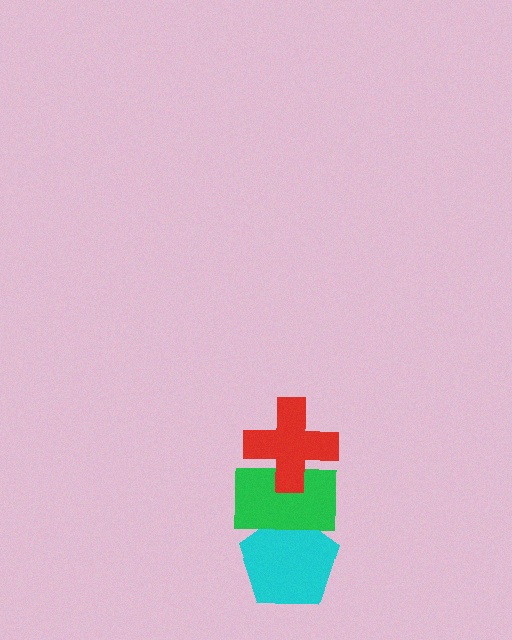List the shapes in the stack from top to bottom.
From top to bottom: the red cross, the green rectangle, the cyan pentagon.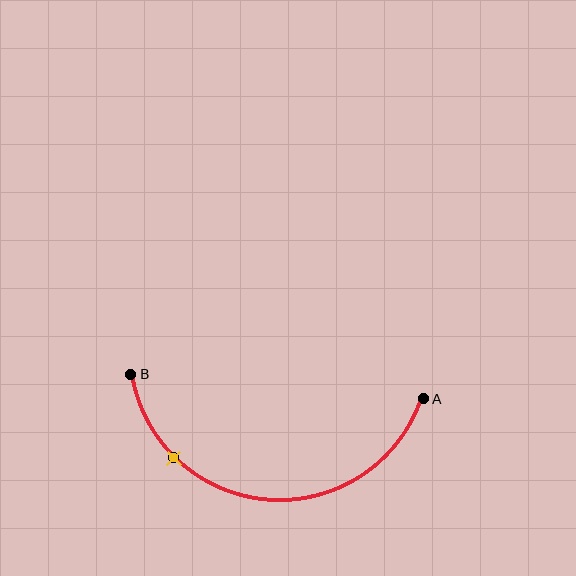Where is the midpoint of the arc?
The arc midpoint is the point on the curve farthest from the straight line joining A and B. It sits below that line.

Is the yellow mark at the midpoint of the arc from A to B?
No. The yellow mark lies on the arc but is closer to endpoint B. The arc midpoint would be at the point on the curve equidistant along the arc from both A and B.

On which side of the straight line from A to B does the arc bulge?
The arc bulges below the straight line connecting A and B.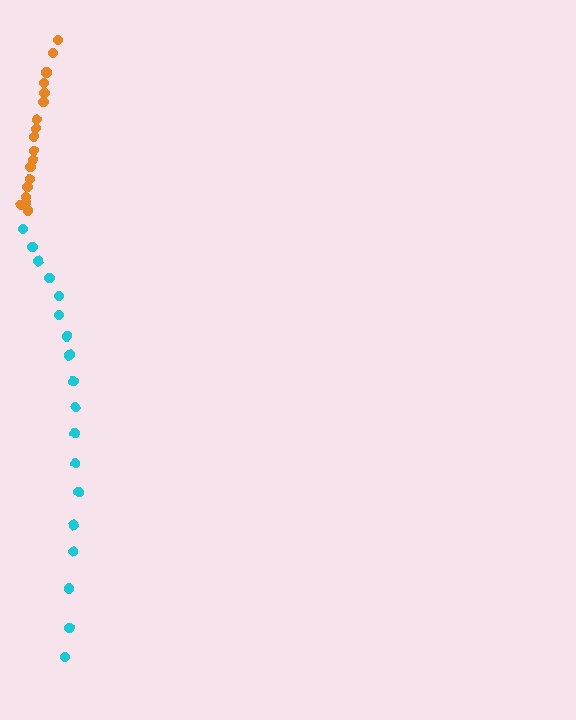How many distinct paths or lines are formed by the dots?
There are 2 distinct paths.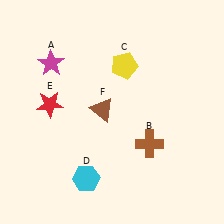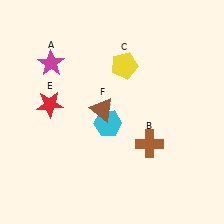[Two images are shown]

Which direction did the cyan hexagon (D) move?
The cyan hexagon (D) moved up.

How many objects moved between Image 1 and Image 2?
1 object moved between the two images.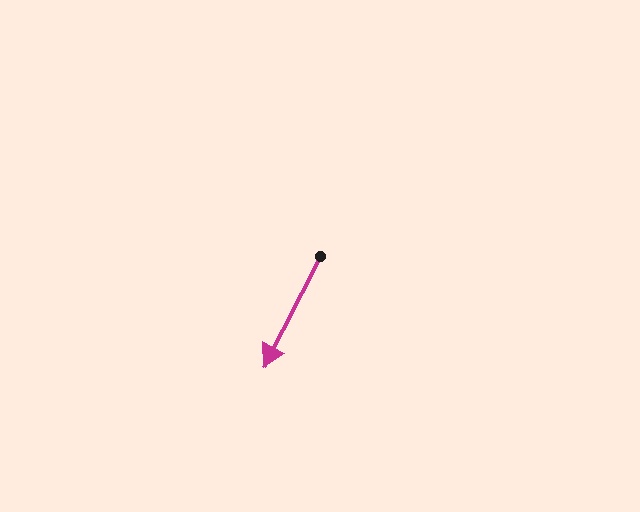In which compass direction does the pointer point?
Southwest.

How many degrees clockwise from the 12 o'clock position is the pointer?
Approximately 207 degrees.